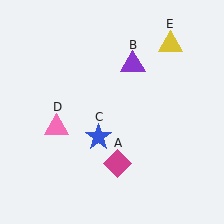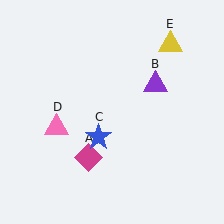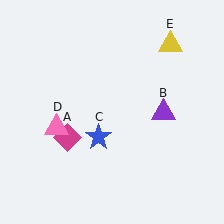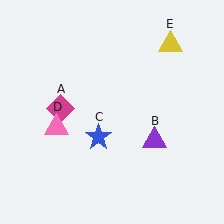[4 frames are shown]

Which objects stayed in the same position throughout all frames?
Blue star (object C) and pink triangle (object D) and yellow triangle (object E) remained stationary.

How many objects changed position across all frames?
2 objects changed position: magenta diamond (object A), purple triangle (object B).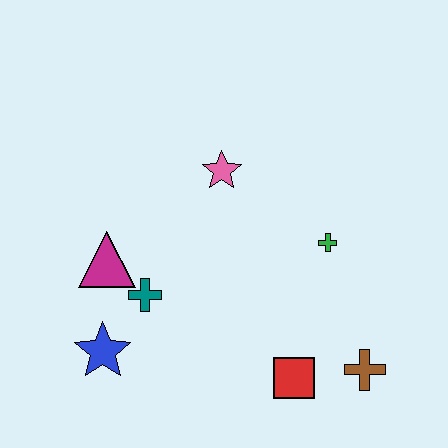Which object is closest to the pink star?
The green cross is closest to the pink star.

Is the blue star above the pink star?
No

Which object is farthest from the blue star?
The brown cross is farthest from the blue star.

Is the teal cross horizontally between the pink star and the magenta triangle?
Yes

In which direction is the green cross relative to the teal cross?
The green cross is to the right of the teal cross.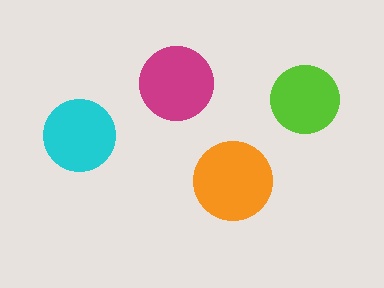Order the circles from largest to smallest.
the orange one, the magenta one, the cyan one, the lime one.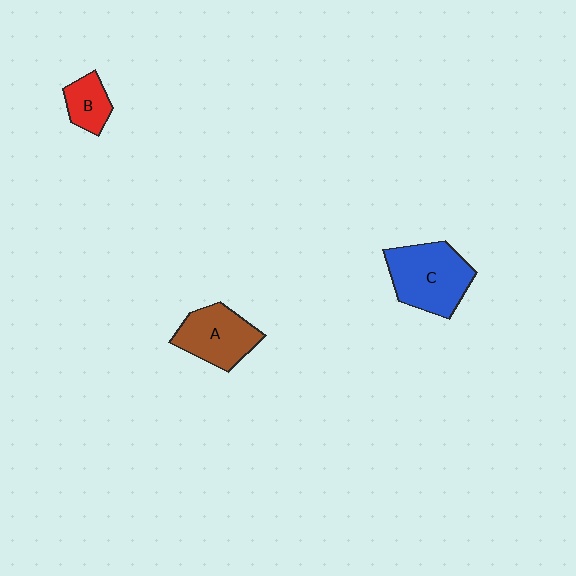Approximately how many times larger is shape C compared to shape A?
Approximately 1.3 times.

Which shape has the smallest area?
Shape B (red).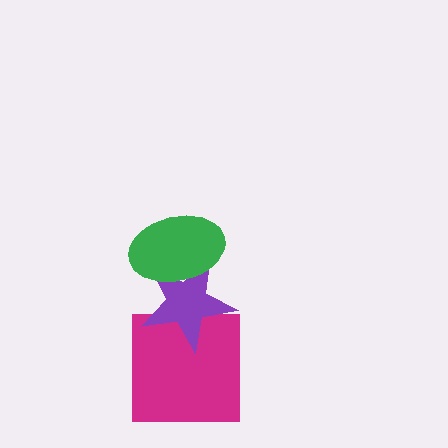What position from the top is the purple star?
The purple star is 2nd from the top.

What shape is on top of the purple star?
The green ellipse is on top of the purple star.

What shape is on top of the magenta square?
The purple star is on top of the magenta square.